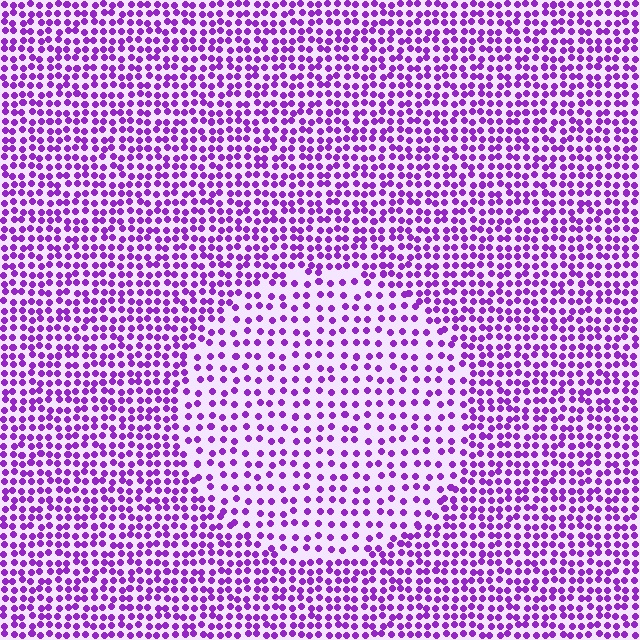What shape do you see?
I see a circle.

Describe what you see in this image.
The image contains small purple elements arranged at two different densities. A circle-shaped region is visible where the elements are less densely packed than the surrounding area.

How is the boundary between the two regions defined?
The boundary is defined by a change in element density (approximately 1.8x ratio). All elements are the same color, size, and shape.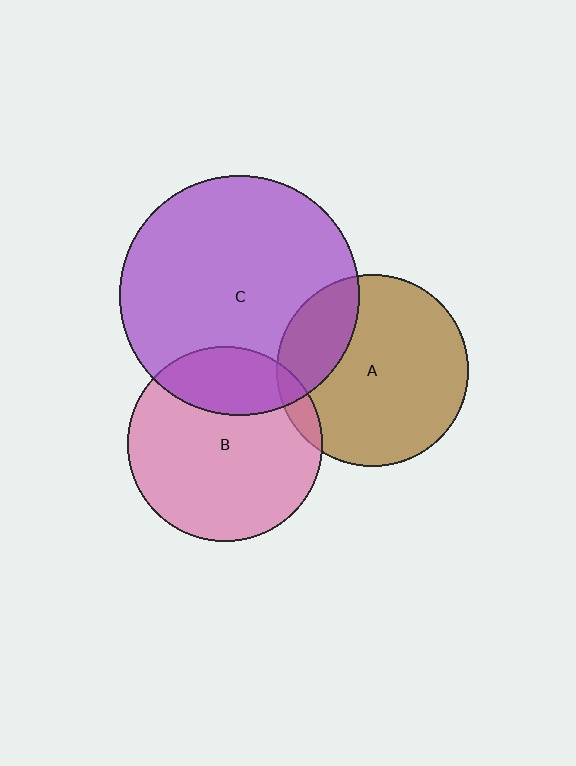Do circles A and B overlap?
Yes.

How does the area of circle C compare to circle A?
Approximately 1.6 times.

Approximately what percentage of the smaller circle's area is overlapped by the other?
Approximately 5%.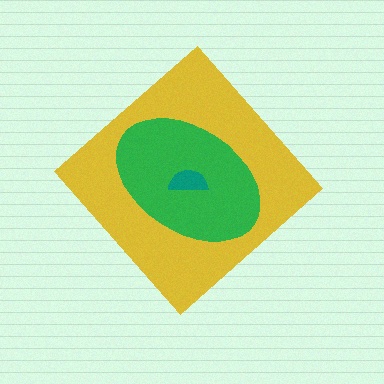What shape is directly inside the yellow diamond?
The green ellipse.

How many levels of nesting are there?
3.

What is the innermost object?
The teal semicircle.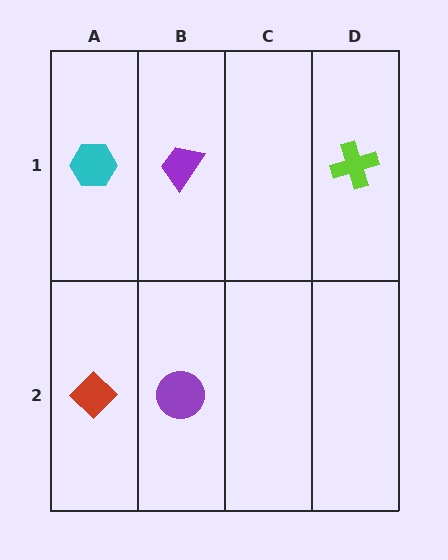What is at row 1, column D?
A lime cross.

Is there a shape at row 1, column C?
No, that cell is empty.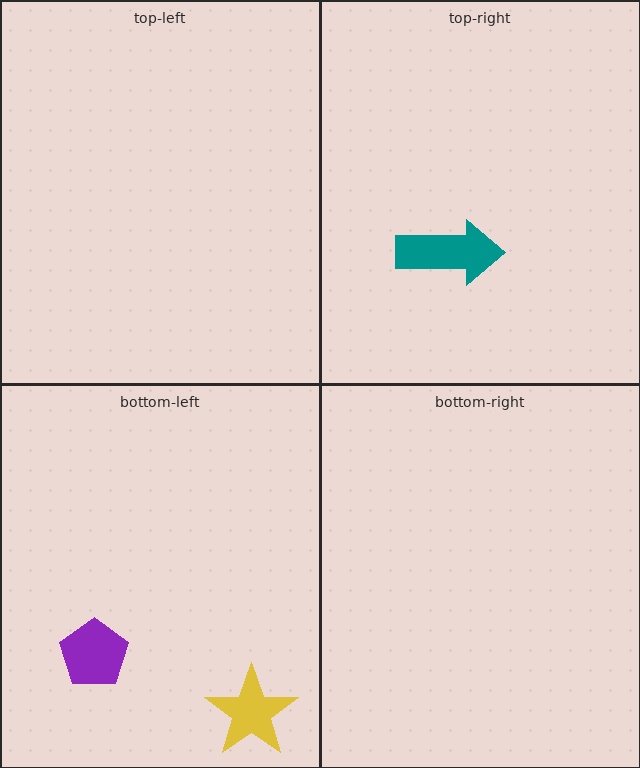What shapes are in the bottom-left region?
The yellow star, the purple pentagon.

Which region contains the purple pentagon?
The bottom-left region.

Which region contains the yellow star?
The bottom-left region.